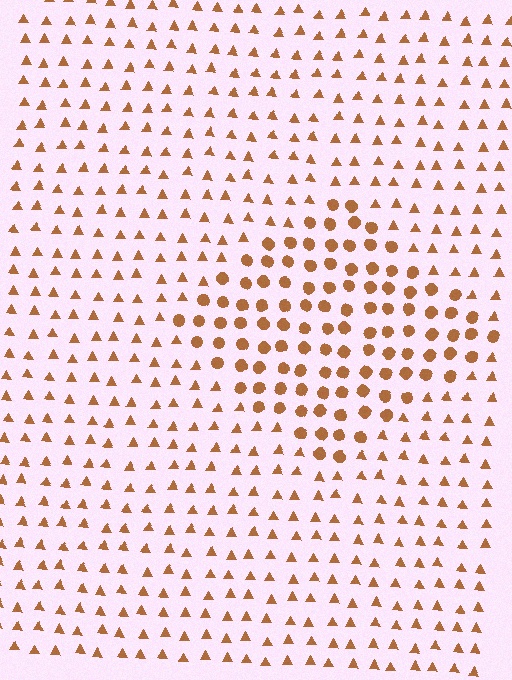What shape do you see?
I see a diamond.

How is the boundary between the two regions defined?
The boundary is defined by a change in element shape: circles inside vs. triangles outside. All elements share the same color and spacing.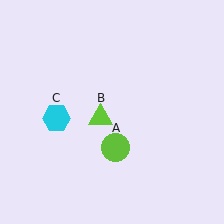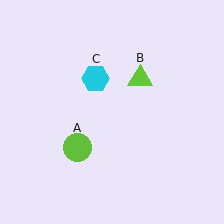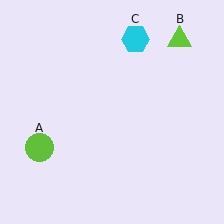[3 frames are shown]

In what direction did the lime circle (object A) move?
The lime circle (object A) moved left.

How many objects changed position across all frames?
3 objects changed position: lime circle (object A), lime triangle (object B), cyan hexagon (object C).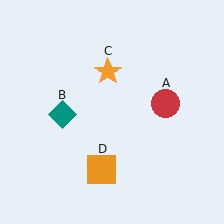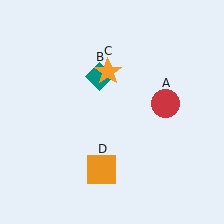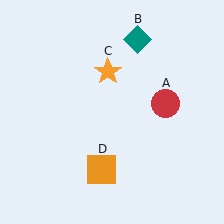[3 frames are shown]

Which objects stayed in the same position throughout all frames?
Red circle (object A) and orange star (object C) and orange square (object D) remained stationary.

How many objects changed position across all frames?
1 object changed position: teal diamond (object B).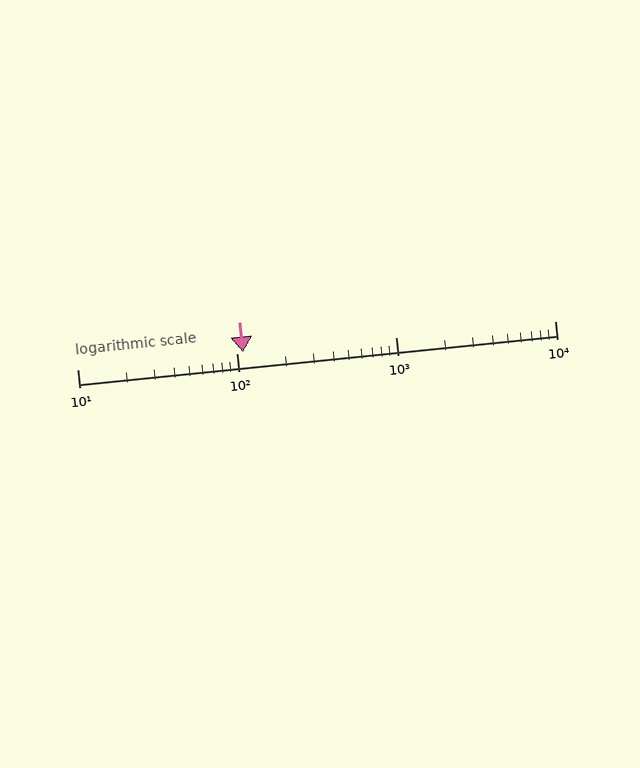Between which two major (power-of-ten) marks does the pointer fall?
The pointer is between 100 and 1000.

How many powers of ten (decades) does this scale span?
The scale spans 3 decades, from 10 to 10000.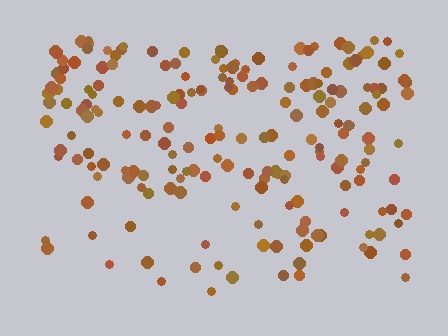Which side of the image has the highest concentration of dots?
The top.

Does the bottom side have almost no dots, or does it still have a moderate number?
Still a moderate number, just noticeably fewer than the top.